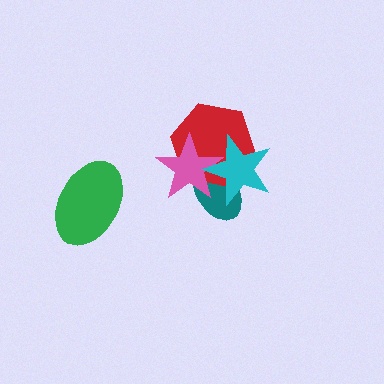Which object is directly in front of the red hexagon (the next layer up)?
The pink star is directly in front of the red hexagon.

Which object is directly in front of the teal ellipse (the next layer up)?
The red hexagon is directly in front of the teal ellipse.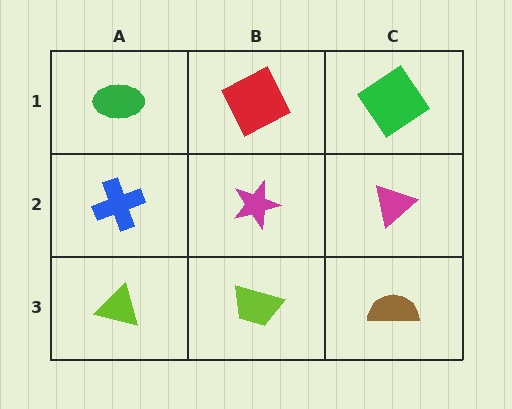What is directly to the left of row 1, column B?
A green ellipse.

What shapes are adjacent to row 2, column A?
A green ellipse (row 1, column A), a lime triangle (row 3, column A), a magenta star (row 2, column B).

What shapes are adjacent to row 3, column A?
A blue cross (row 2, column A), a lime trapezoid (row 3, column B).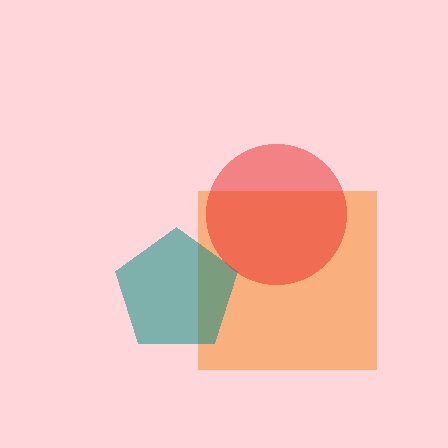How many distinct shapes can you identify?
There are 3 distinct shapes: an orange square, a teal pentagon, a red circle.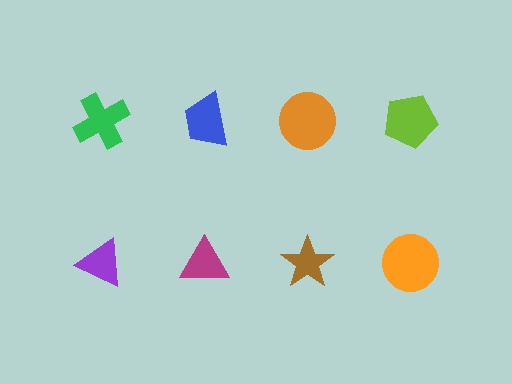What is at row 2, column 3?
A brown star.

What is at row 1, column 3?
An orange circle.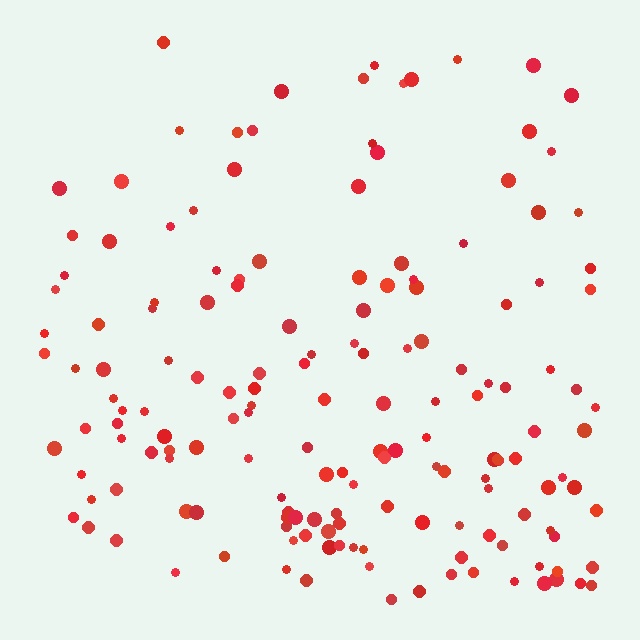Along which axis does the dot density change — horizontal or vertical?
Vertical.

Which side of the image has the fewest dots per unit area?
The top.